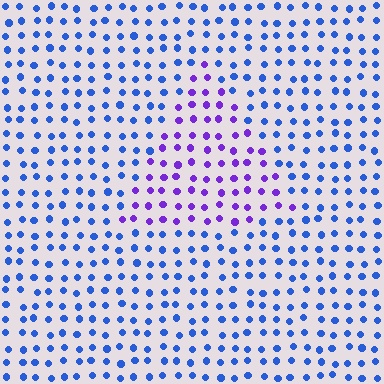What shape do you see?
I see a triangle.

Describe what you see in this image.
The image is filled with small blue elements in a uniform arrangement. A triangle-shaped region is visible where the elements are tinted to a slightly different hue, forming a subtle color boundary.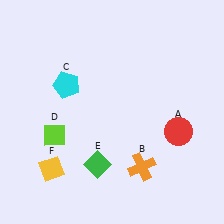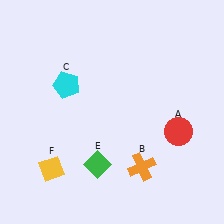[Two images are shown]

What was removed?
The lime diamond (D) was removed in Image 2.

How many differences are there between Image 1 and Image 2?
There is 1 difference between the two images.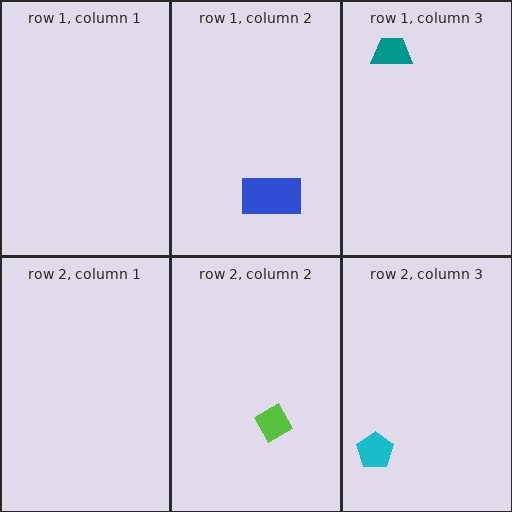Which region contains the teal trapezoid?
The row 1, column 3 region.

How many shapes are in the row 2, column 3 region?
1.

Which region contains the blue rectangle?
The row 1, column 2 region.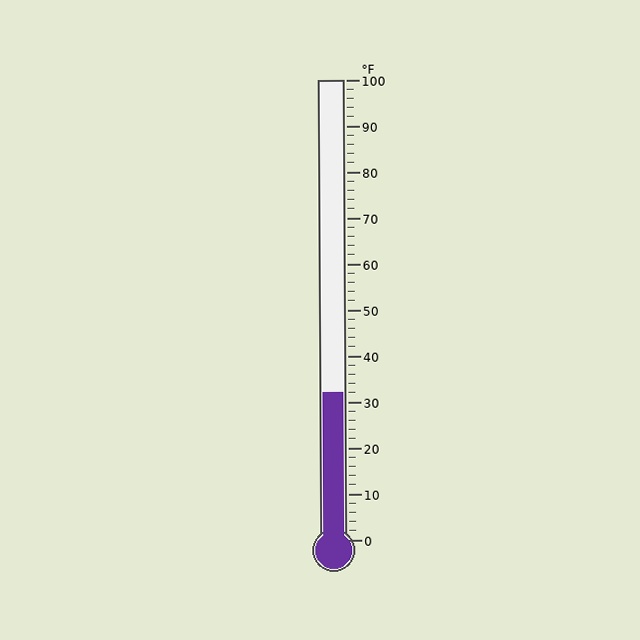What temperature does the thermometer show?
The thermometer shows approximately 32°F.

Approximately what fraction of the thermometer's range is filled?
The thermometer is filled to approximately 30% of its range.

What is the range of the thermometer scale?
The thermometer scale ranges from 0°F to 100°F.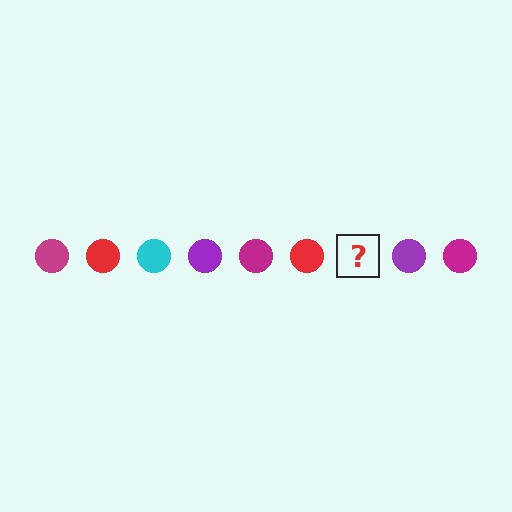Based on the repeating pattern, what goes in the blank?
The blank should be a cyan circle.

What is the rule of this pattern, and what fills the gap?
The rule is that the pattern cycles through magenta, red, cyan, purple circles. The gap should be filled with a cyan circle.